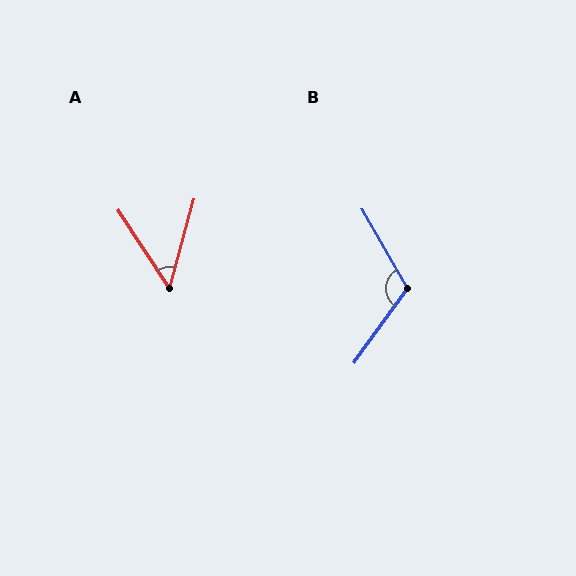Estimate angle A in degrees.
Approximately 49 degrees.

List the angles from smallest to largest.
A (49°), B (115°).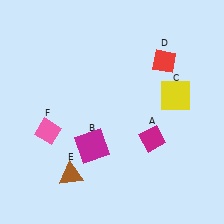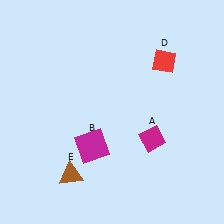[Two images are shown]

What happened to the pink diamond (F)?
The pink diamond (F) was removed in Image 2. It was in the bottom-left area of Image 1.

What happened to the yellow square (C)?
The yellow square (C) was removed in Image 2. It was in the top-right area of Image 1.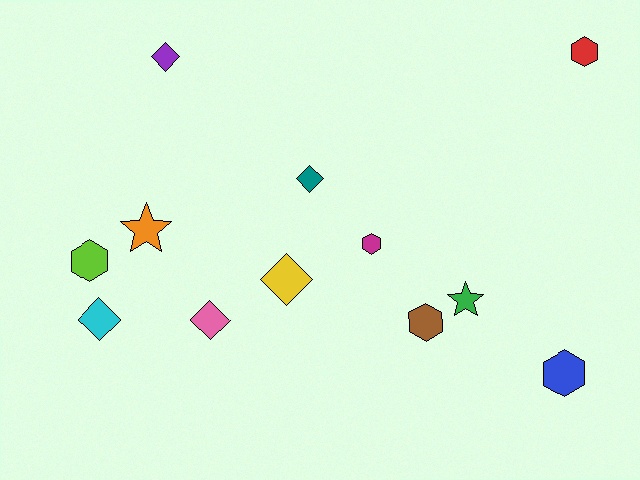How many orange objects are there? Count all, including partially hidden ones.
There is 1 orange object.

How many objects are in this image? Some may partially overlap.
There are 12 objects.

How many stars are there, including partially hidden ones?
There are 2 stars.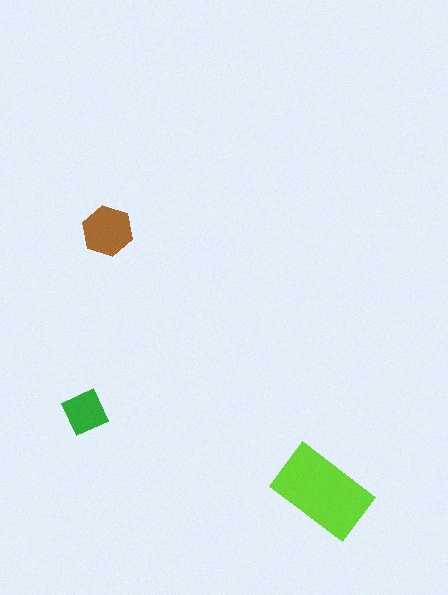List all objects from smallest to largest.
The green diamond, the brown hexagon, the lime rectangle.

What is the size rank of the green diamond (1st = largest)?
3rd.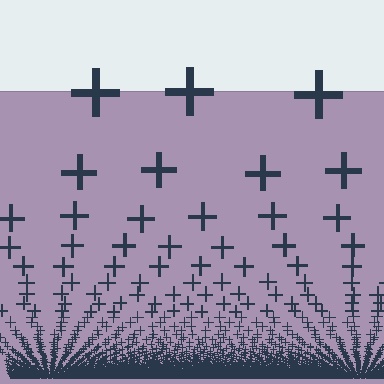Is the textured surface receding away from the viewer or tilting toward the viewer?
The surface appears to tilt toward the viewer. Texture elements get larger and sparser toward the top.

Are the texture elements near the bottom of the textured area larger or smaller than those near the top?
Smaller. The gradient is inverted — elements near the bottom are smaller and denser.